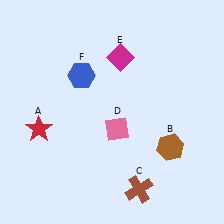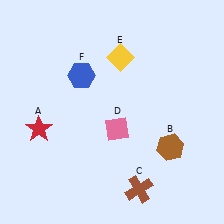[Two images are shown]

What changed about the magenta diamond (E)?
In Image 1, E is magenta. In Image 2, it changed to yellow.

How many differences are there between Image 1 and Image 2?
There is 1 difference between the two images.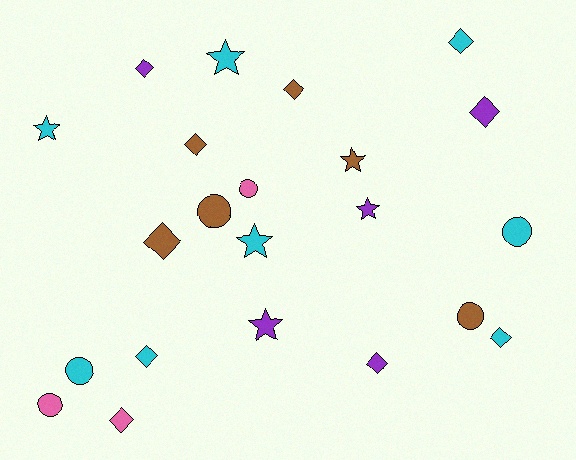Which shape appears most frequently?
Diamond, with 10 objects.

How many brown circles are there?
There are 2 brown circles.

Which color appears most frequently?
Cyan, with 8 objects.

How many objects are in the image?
There are 22 objects.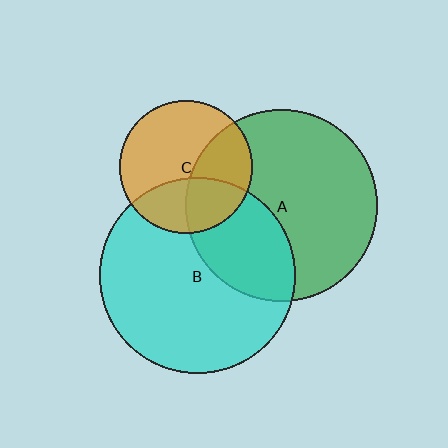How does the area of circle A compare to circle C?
Approximately 2.1 times.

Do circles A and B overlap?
Yes.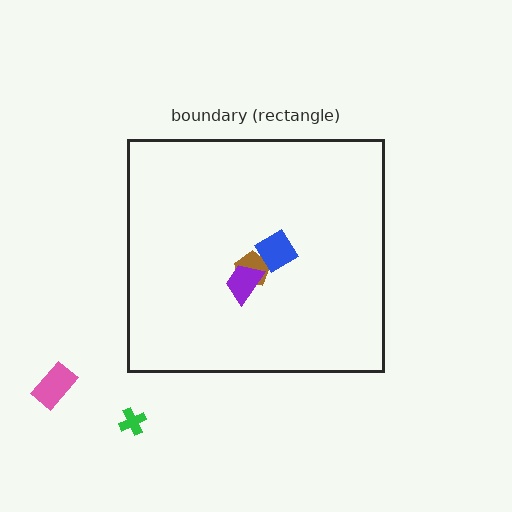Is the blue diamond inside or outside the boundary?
Inside.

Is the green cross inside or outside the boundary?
Outside.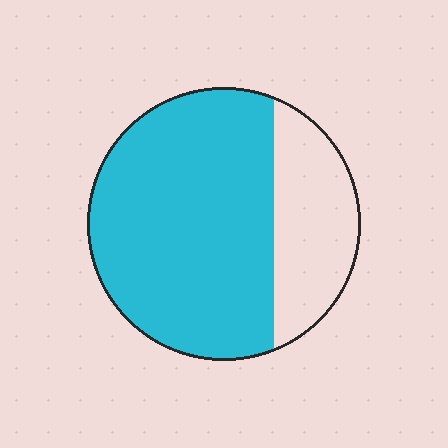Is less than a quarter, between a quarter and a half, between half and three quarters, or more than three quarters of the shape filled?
Between half and three quarters.